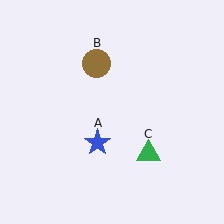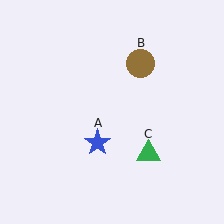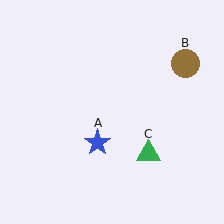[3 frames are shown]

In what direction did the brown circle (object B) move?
The brown circle (object B) moved right.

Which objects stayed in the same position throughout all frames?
Blue star (object A) and green triangle (object C) remained stationary.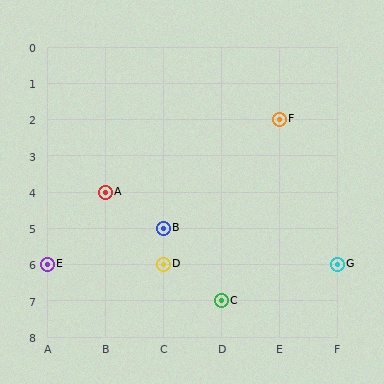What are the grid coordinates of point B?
Point B is at grid coordinates (C, 5).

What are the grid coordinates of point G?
Point G is at grid coordinates (F, 6).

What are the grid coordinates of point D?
Point D is at grid coordinates (C, 6).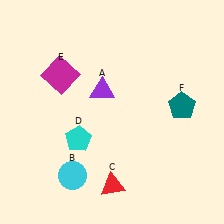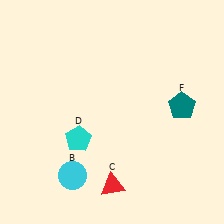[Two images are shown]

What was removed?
The purple triangle (A), the magenta square (E) were removed in Image 2.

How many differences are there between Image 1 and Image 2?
There are 2 differences between the two images.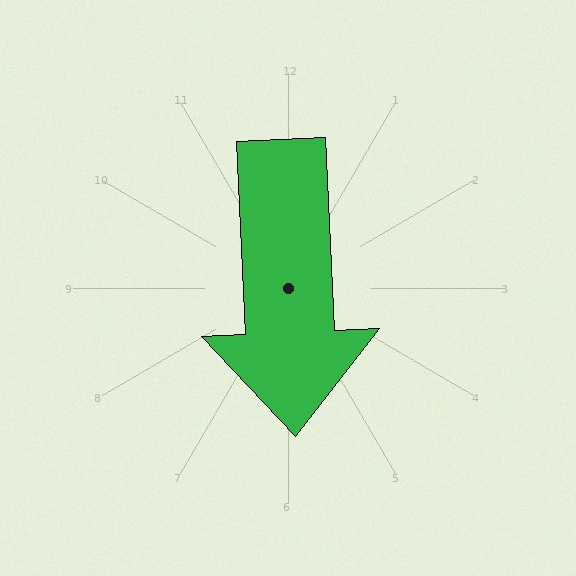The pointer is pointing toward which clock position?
Roughly 6 o'clock.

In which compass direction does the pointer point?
South.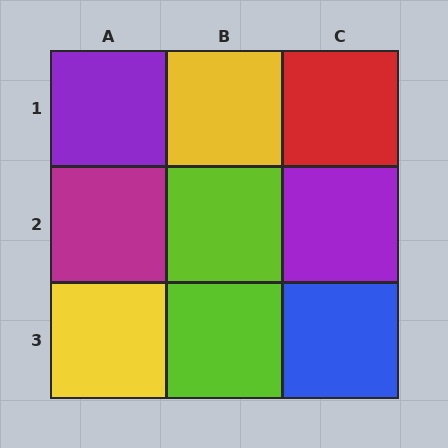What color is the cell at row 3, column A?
Yellow.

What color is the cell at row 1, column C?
Red.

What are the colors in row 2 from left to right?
Magenta, lime, purple.